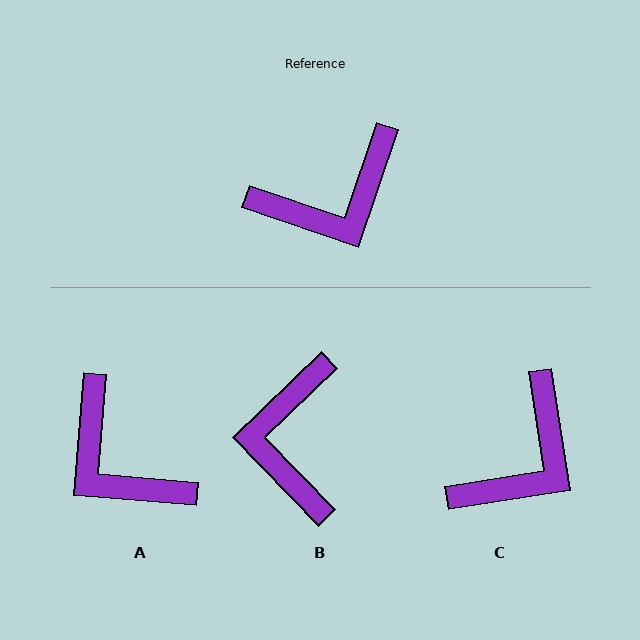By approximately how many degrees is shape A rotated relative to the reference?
Approximately 76 degrees clockwise.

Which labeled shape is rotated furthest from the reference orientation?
B, about 118 degrees away.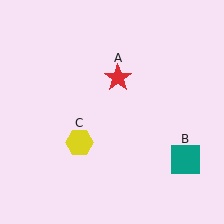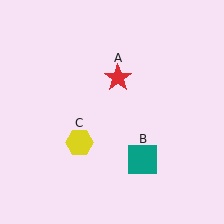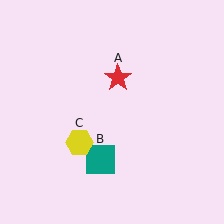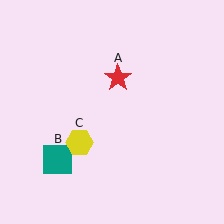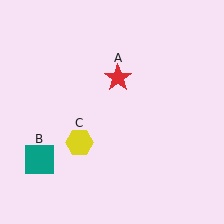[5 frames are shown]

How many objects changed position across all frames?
1 object changed position: teal square (object B).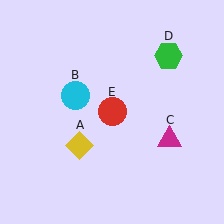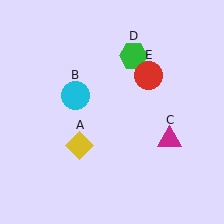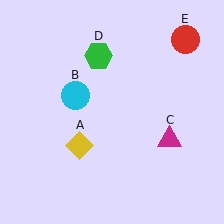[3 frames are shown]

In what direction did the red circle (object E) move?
The red circle (object E) moved up and to the right.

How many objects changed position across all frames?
2 objects changed position: green hexagon (object D), red circle (object E).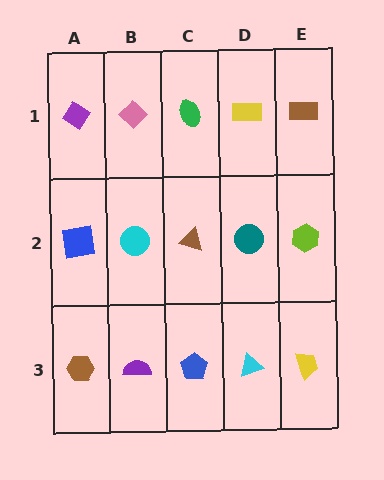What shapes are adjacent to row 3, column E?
A lime hexagon (row 2, column E), a cyan triangle (row 3, column D).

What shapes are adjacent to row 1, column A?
A blue square (row 2, column A), a pink diamond (row 1, column B).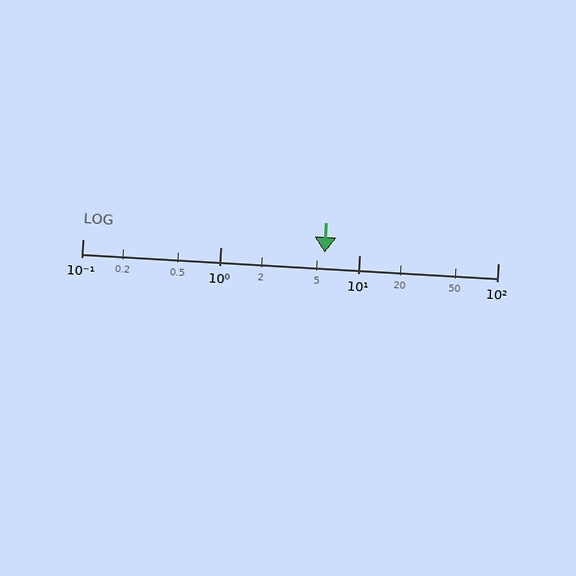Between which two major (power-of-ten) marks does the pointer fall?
The pointer is between 1 and 10.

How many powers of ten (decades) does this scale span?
The scale spans 3 decades, from 0.1 to 100.